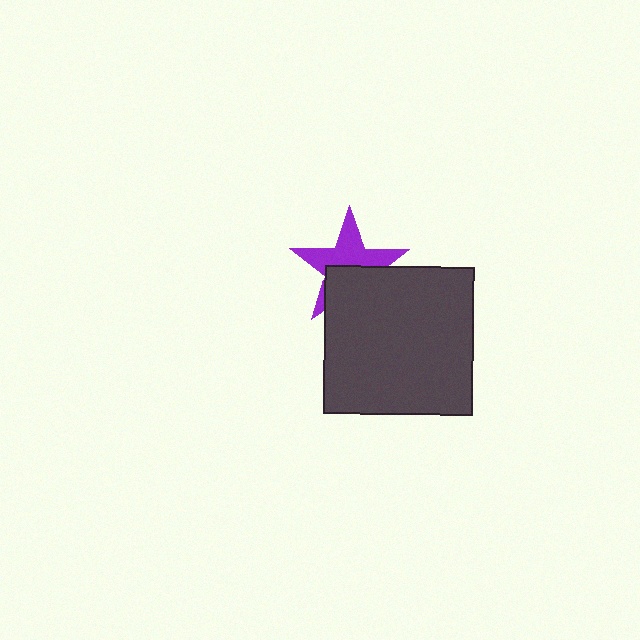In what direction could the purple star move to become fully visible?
The purple star could move up. That would shift it out from behind the dark gray square entirely.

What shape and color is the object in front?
The object in front is a dark gray square.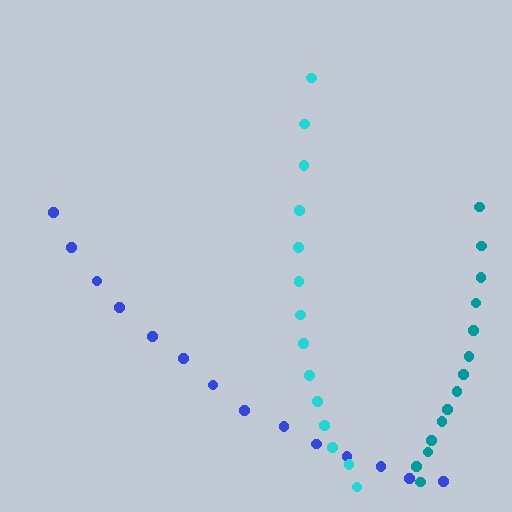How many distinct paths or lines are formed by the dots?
There are 3 distinct paths.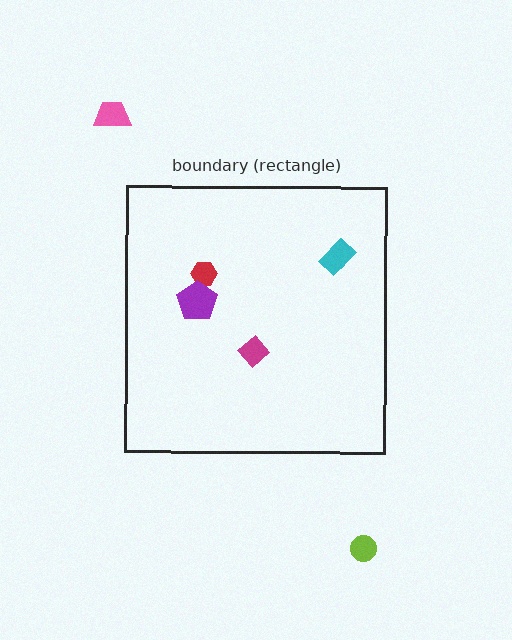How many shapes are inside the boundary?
4 inside, 2 outside.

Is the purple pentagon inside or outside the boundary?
Inside.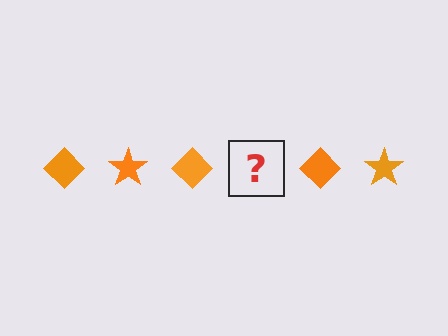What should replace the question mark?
The question mark should be replaced with an orange star.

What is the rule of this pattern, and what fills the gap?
The rule is that the pattern cycles through diamond, star shapes in orange. The gap should be filled with an orange star.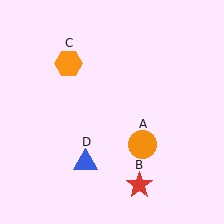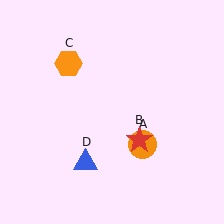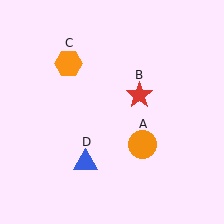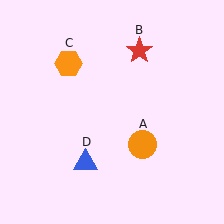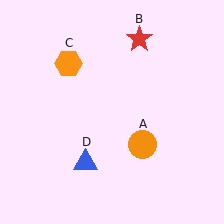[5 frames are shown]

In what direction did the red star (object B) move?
The red star (object B) moved up.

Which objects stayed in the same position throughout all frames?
Orange circle (object A) and orange hexagon (object C) and blue triangle (object D) remained stationary.